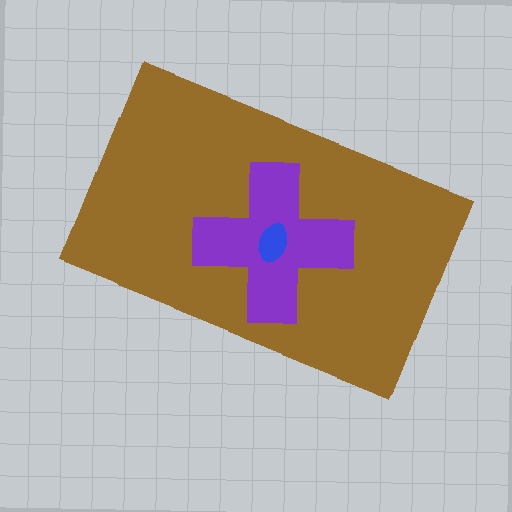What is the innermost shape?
The blue ellipse.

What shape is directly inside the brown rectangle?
The purple cross.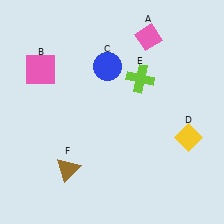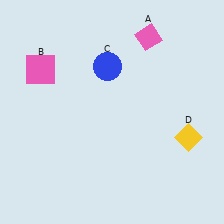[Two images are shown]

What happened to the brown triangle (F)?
The brown triangle (F) was removed in Image 2. It was in the bottom-left area of Image 1.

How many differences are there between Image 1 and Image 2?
There are 2 differences between the two images.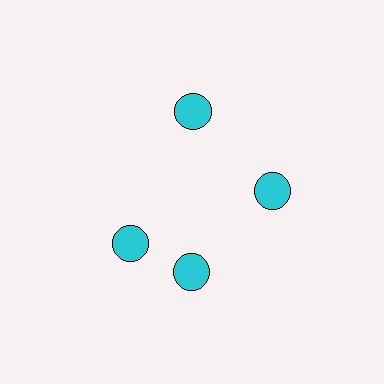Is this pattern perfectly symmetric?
No. The 4 cyan circles are arranged in a ring, but one element near the 9 o'clock position is rotated out of alignment along the ring, breaking the 4-fold rotational symmetry.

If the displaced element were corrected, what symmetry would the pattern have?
It would have 4-fold rotational symmetry — the pattern would map onto itself every 90 degrees.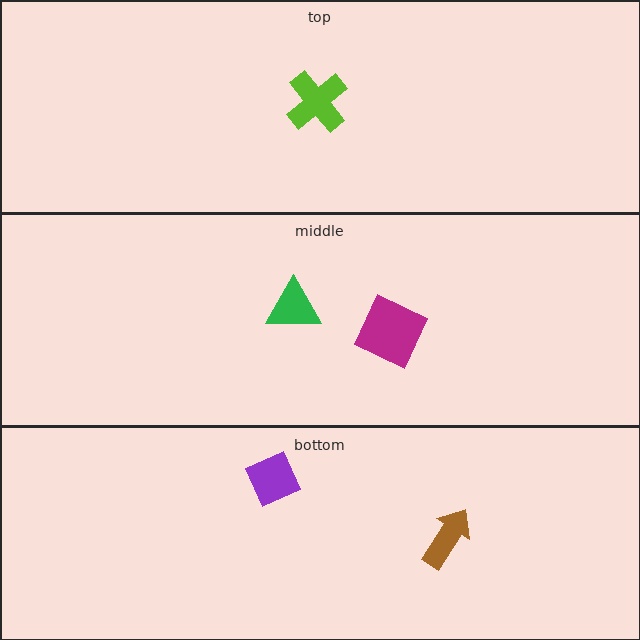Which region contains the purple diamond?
The bottom region.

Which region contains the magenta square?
The middle region.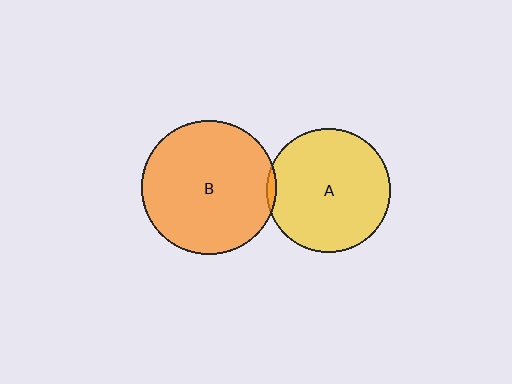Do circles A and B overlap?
Yes.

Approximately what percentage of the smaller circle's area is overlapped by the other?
Approximately 5%.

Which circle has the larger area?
Circle B (orange).